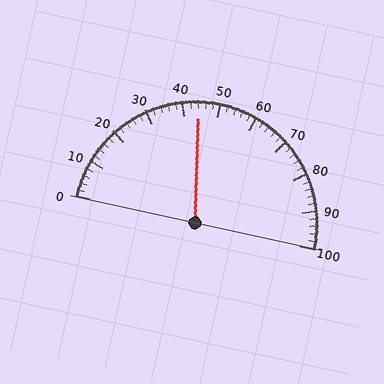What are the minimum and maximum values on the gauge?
The gauge ranges from 0 to 100.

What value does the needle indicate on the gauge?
The needle indicates approximately 44.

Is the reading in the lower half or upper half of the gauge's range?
The reading is in the lower half of the range (0 to 100).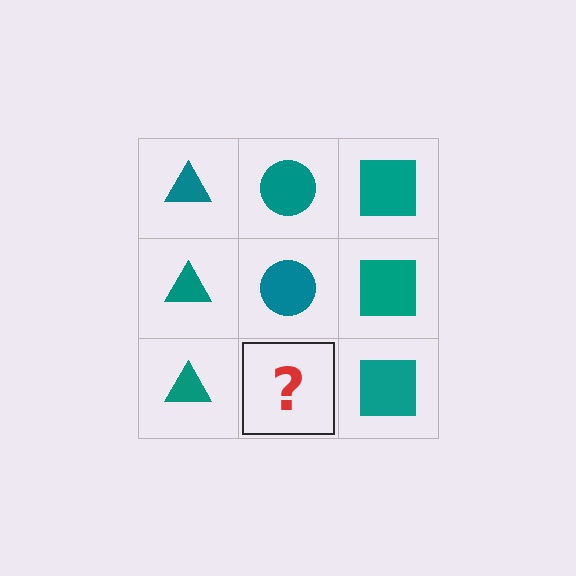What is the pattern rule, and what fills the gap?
The rule is that each column has a consistent shape. The gap should be filled with a teal circle.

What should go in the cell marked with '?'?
The missing cell should contain a teal circle.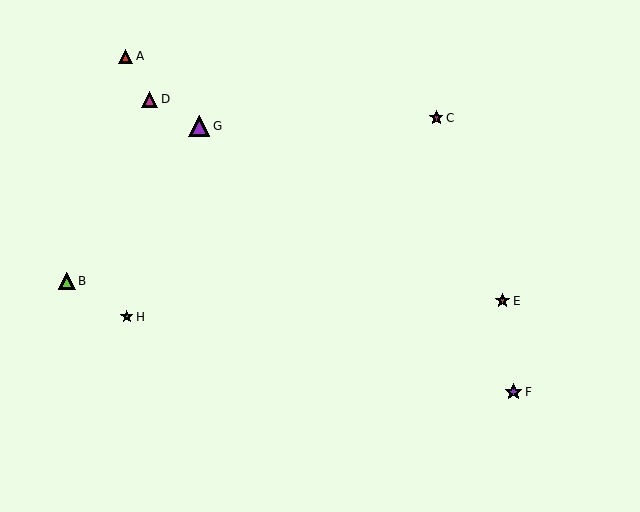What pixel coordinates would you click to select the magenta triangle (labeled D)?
Click at (150, 99) to select the magenta triangle D.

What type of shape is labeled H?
Shape H is a green star.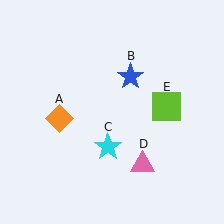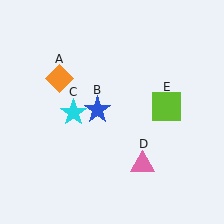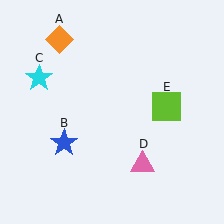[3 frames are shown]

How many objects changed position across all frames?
3 objects changed position: orange diamond (object A), blue star (object B), cyan star (object C).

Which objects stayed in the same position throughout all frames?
Pink triangle (object D) and lime square (object E) remained stationary.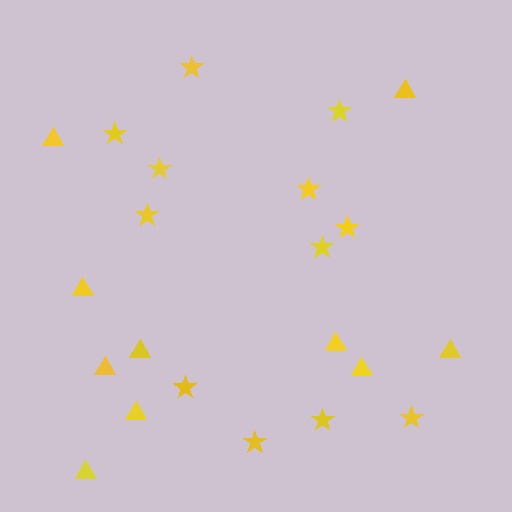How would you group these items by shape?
There are 2 groups: one group of stars (12) and one group of triangles (10).